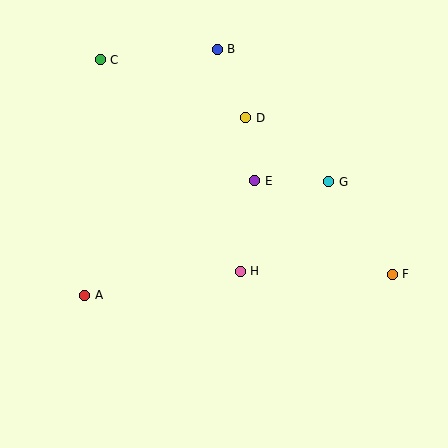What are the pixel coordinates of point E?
Point E is at (255, 181).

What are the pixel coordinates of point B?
Point B is at (217, 49).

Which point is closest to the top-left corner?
Point C is closest to the top-left corner.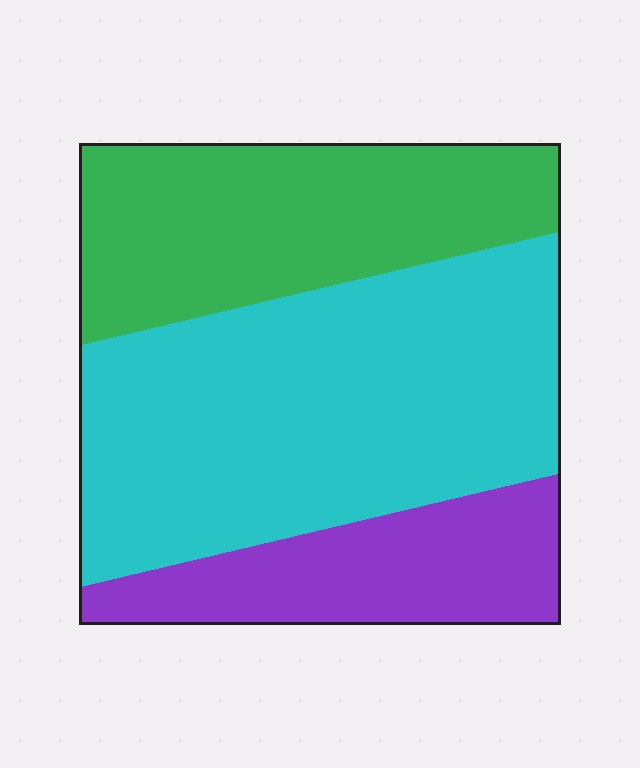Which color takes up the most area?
Cyan, at roughly 50%.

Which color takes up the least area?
Purple, at roughly 20%.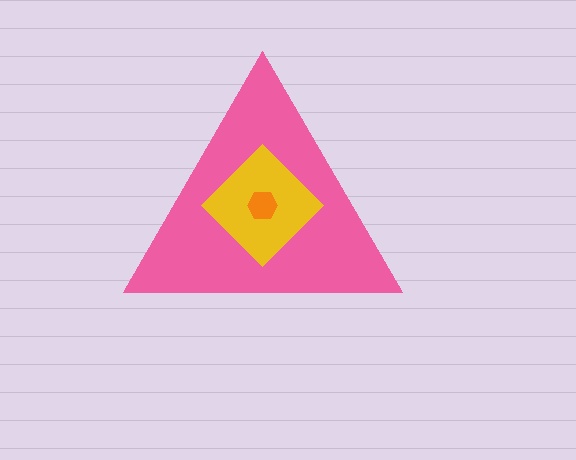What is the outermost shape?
The pink triangle.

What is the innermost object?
The orange hexagon.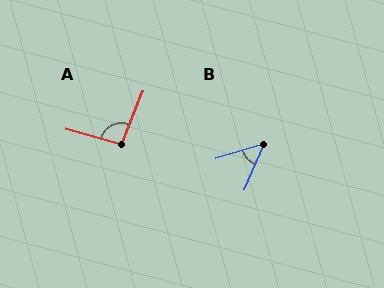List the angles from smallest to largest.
B (49°), A (96°).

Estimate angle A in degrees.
Approximately 96 degrees.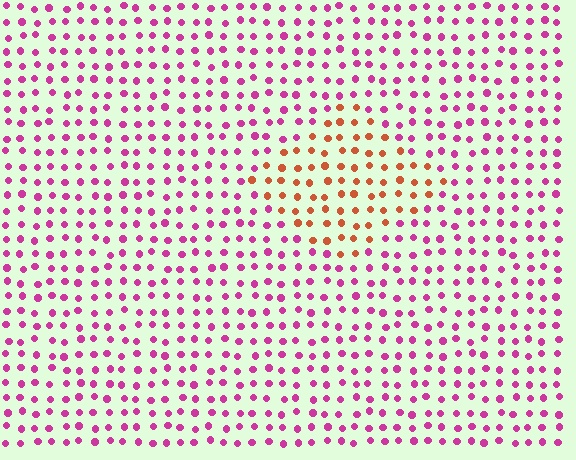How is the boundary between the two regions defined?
The boundary is defined purely by a slight shift in hue (about 56 degrees). Spacing, size, and orientation are identical on both sides.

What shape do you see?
I see a diamond.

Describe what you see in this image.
The image is filled with small magenta elements in a uniform arrangement. A diamond-shaped region is visible where the elements are tinted to a slightly different hue, forming a subtle color boundary.